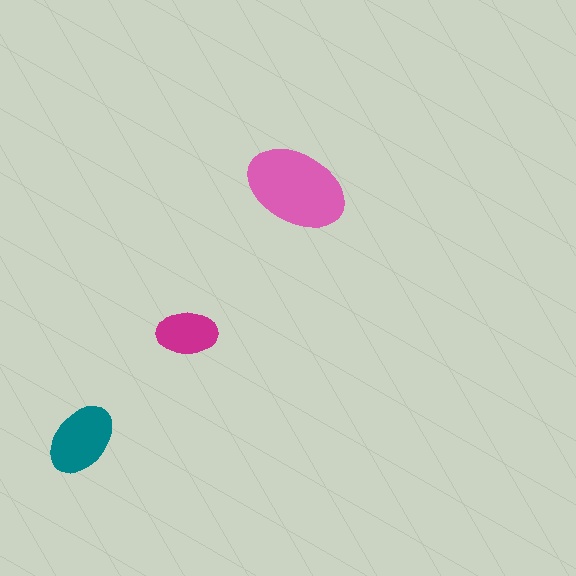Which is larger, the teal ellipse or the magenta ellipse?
The teal one.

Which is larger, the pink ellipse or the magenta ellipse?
The pink one.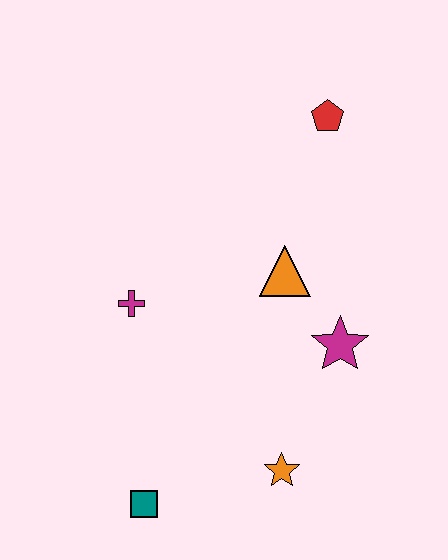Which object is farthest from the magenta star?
The teal square is farthest from the magenta star.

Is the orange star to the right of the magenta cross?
Yes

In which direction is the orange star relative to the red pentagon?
The orange star is below the red pentagon.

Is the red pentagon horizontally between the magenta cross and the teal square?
No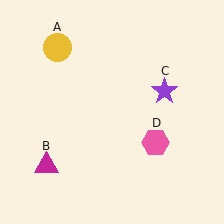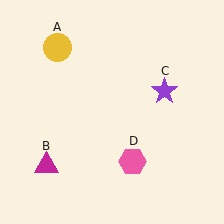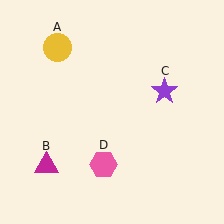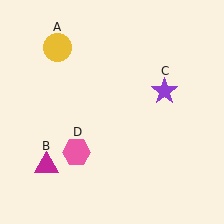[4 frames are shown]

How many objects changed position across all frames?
1 object changed position: pink hexagon (object D).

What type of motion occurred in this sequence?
The pink hexagon (object D) rotated clockwise around the center of the scene.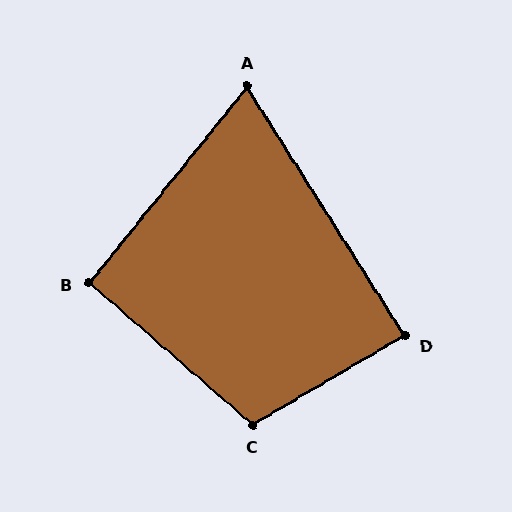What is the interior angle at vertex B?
Approximately 92 degrees (approximately right).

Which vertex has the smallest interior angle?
A, at approximately 71 degrees.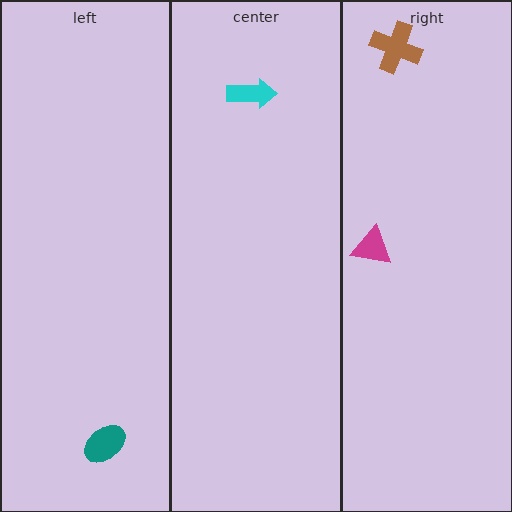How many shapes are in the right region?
2.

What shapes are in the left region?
The teal ellipse.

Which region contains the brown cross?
The right region.